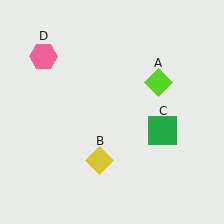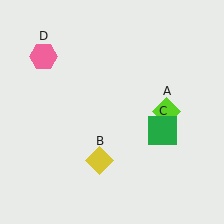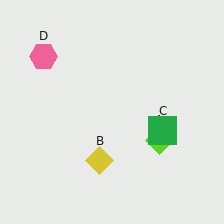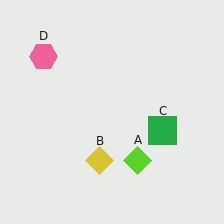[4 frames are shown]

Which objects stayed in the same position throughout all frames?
Yellow diamond (object B) and green square (object C) and pink hexagon (object D) remained stationary.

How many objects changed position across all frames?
1 object changed position: lime diamond (object A).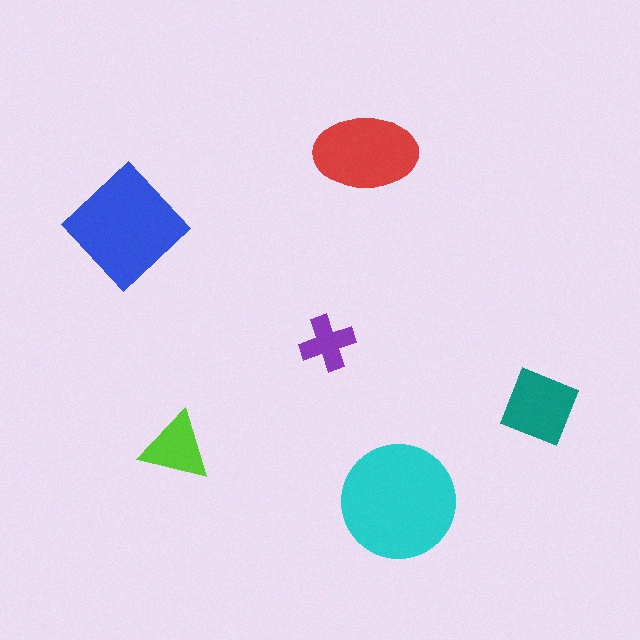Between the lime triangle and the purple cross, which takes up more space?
The lime triangle.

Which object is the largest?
The cyan circle.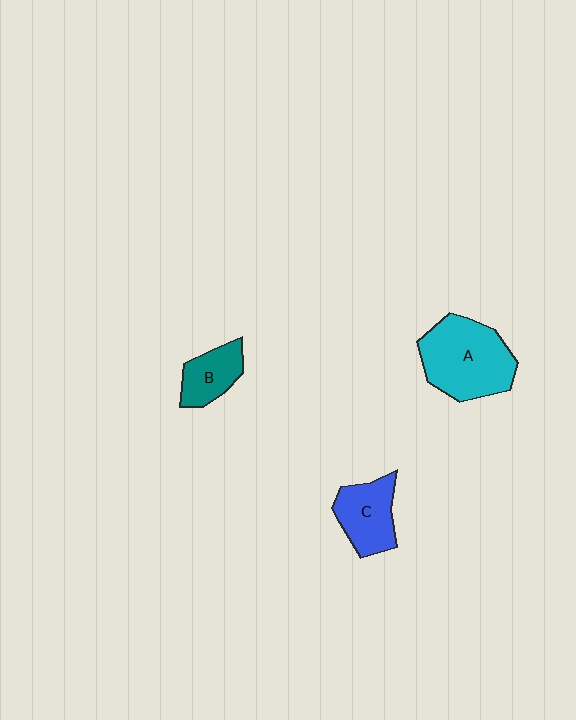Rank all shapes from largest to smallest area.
From largest to smallest: A (cyan), C (blue), B (teal).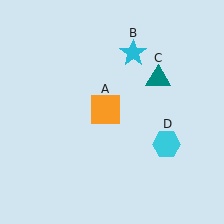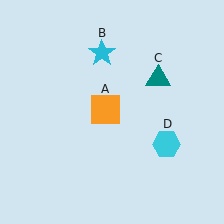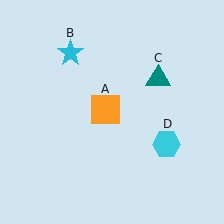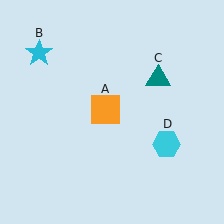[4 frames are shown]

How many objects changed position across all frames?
1 object changed position: cyan star (object B).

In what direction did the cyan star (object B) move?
The cyan star (object B) moved left.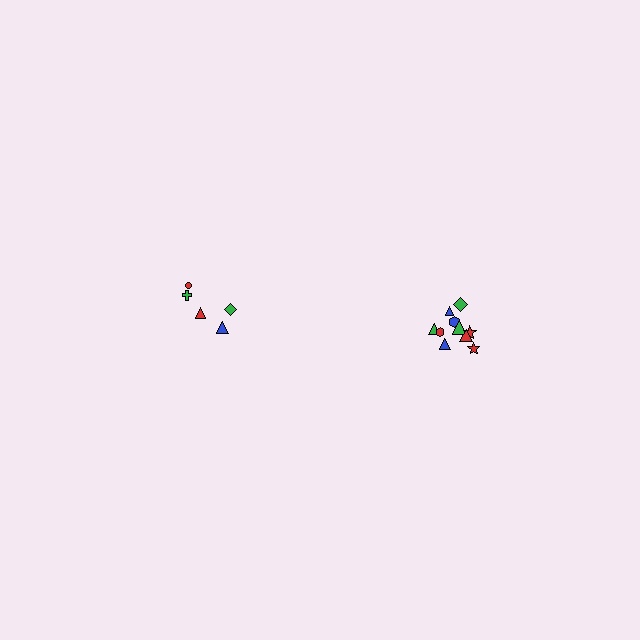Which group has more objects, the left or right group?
The right group.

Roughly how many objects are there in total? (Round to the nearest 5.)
Roughly 15 objects in total.